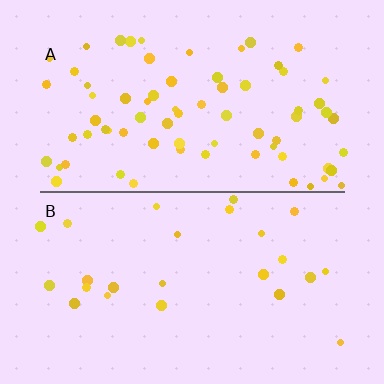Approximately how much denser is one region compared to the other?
Approximately 2.9× — region A over region B.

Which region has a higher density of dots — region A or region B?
A (the top).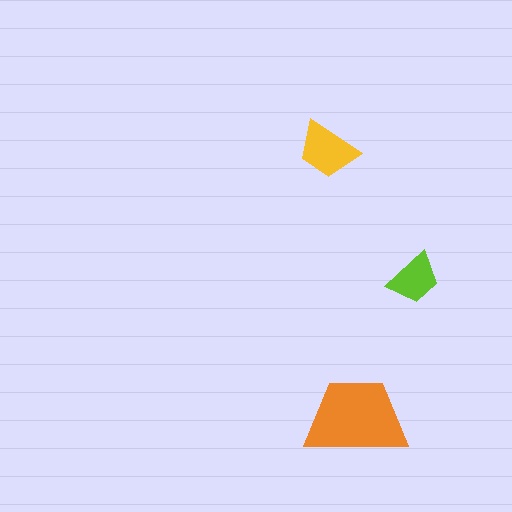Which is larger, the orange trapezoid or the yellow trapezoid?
The orange one.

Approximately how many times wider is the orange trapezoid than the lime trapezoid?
About 2 times wider.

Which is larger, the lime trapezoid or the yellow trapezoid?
The yellow one.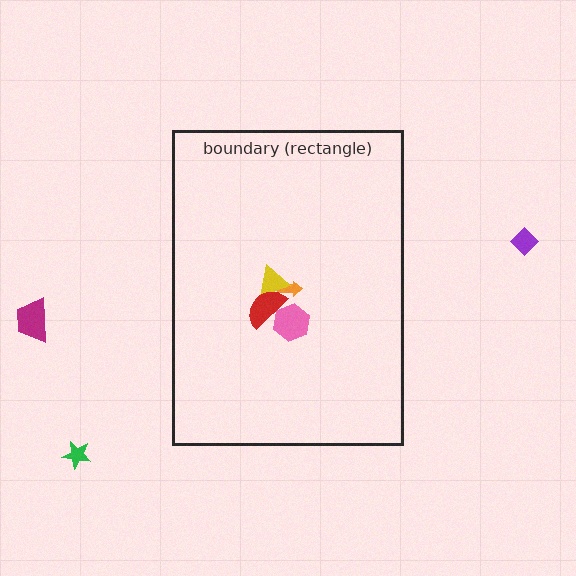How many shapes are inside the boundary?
4 inside, 3 outside.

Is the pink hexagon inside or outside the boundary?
Inside.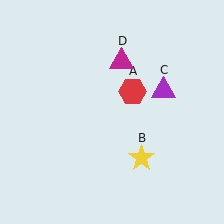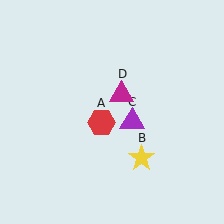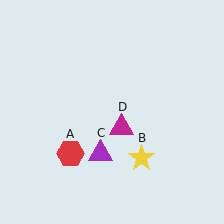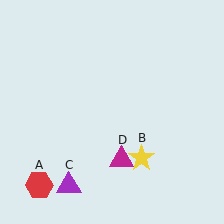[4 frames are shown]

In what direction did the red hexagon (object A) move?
The red hexagon (object A) moved down and to the left.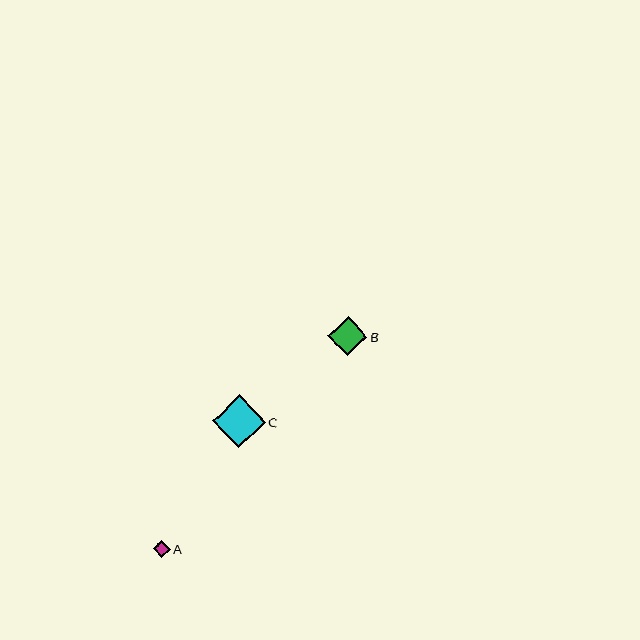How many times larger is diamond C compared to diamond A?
Diamond C is approximately 3.0 times the size of diamond A.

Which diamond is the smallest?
Diamond A is the smallest with a size of approximately 17 pixels.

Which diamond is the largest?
Diamond C is the largest with a size of approximately 53 pixels.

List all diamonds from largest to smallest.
From largest to smallest: C, B, A.